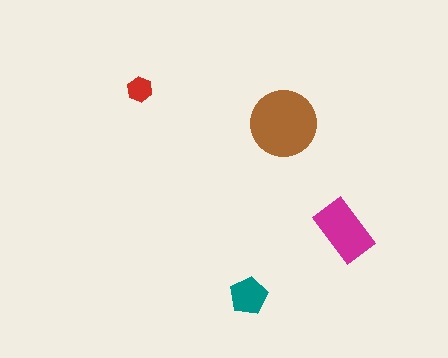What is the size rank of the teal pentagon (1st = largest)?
3rd.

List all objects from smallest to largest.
The red hexagon, the teal pentagon, the magenta rectangle, the brown circle.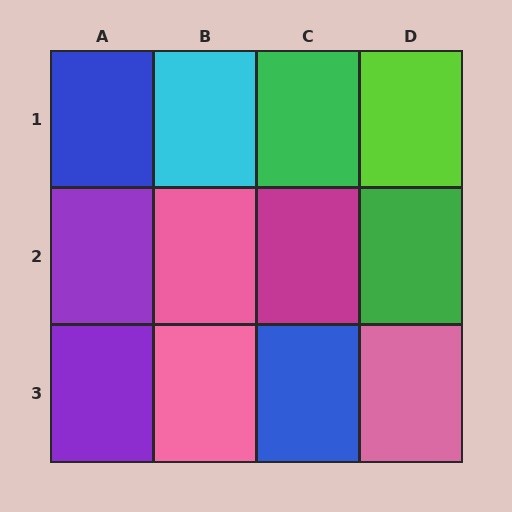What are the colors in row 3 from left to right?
Purple, pink, blue, pink.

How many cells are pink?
3 cells are pink.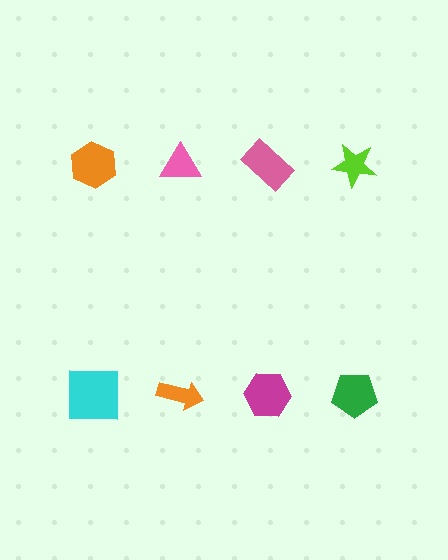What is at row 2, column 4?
A green pentagon.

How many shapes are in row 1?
4 shapes.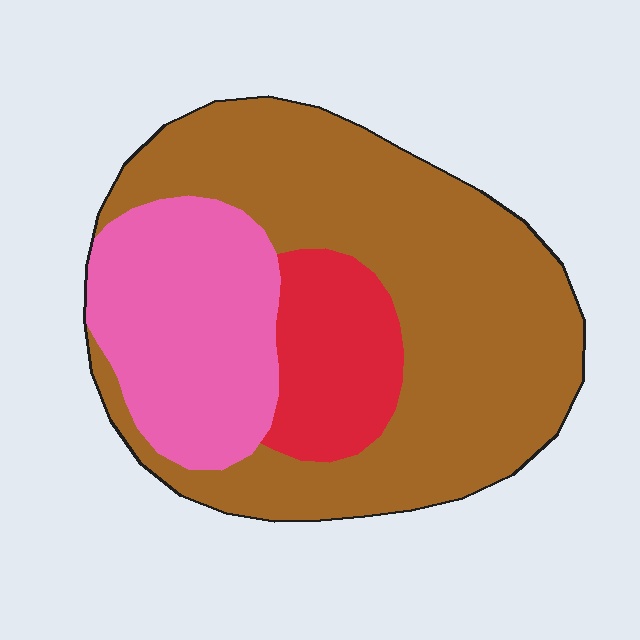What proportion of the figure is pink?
Pink covers roughly 25% of the figure.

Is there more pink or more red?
Pink.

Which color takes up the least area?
Red, at roughly 15%.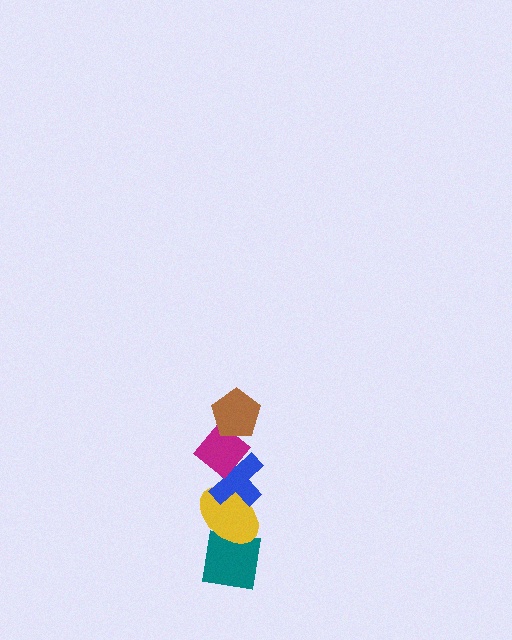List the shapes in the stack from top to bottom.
From top to bottom: the brown pentagon, the magenta diamond, the blue cross, the yellow ellipse, the teal square.